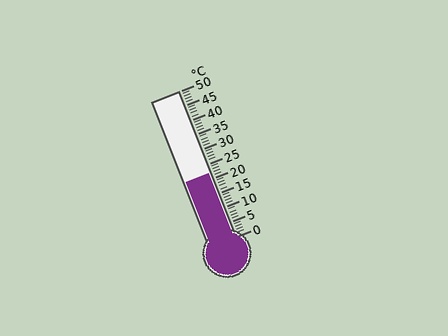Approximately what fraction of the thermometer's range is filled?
The thermometer is filled to approximately 45% of its range.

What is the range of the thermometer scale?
The thermometer scale ranges from 0°C to 50°C.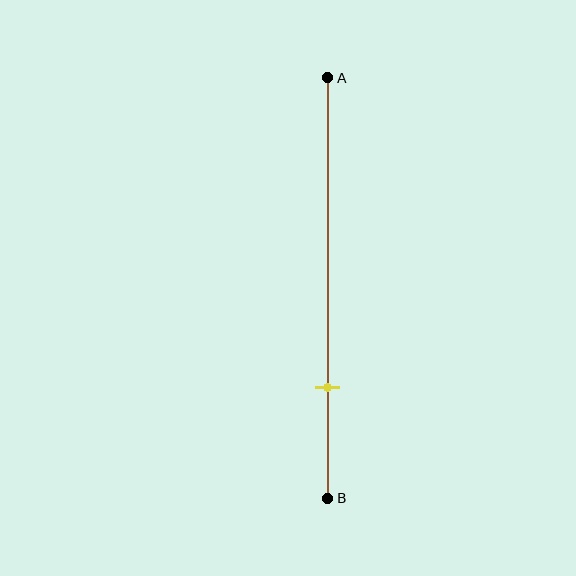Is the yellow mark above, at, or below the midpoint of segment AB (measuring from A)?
The yellow mark is below the midpoint of segment AB.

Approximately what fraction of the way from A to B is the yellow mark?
The yellow mark is approximately 75% of the way from A to B.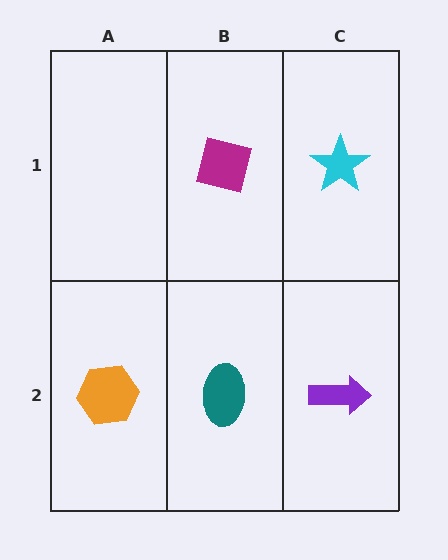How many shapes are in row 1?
2 shapes.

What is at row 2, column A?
An orange hexagon.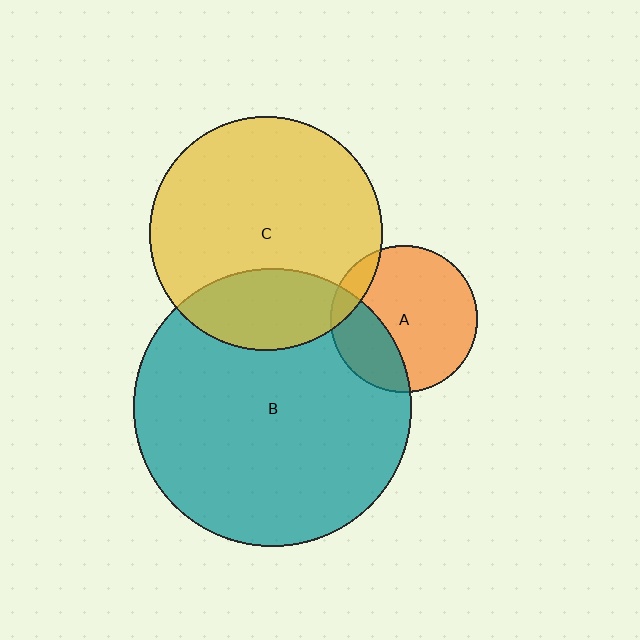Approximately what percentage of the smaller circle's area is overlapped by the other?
Approximately 10%.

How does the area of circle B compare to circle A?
Approximately 3.6 times.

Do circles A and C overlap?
Yes.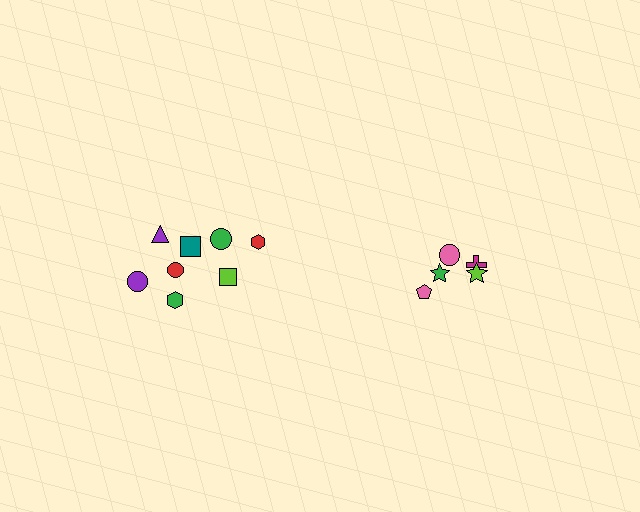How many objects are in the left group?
There are 8 objects.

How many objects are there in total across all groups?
There are 13 objects.